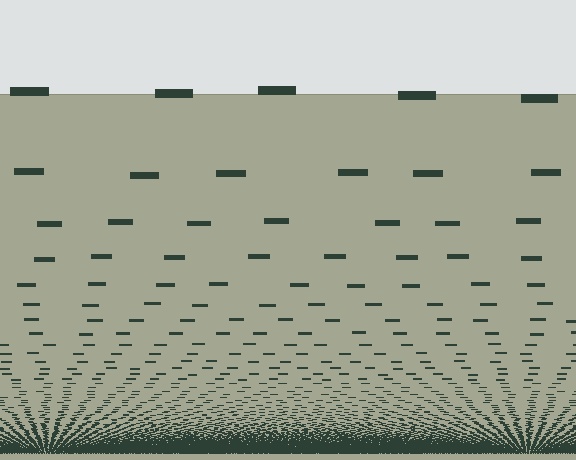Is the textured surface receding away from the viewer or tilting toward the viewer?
The surface appears to tilt toward the viewer. Texture elements get larger and sparser toward the top.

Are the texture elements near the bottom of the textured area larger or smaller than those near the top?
Smaller. The gradient is inverted — elements near the bottom are smaller and denser.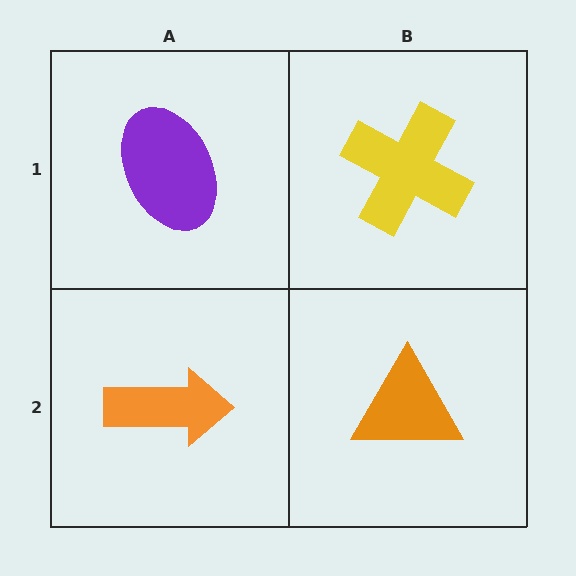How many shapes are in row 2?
2 shapes.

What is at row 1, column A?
A purple ellipse.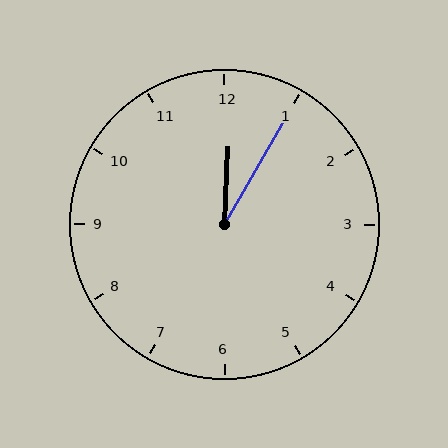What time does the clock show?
12:05.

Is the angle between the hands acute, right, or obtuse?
It is acute.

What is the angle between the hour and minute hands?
Approximately 28 degrees.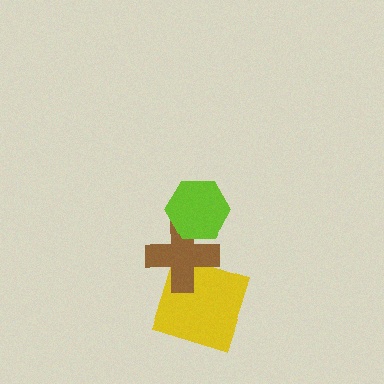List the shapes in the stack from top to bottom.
From top to bottom: the lime hexagon, the brown cross, the yellow square.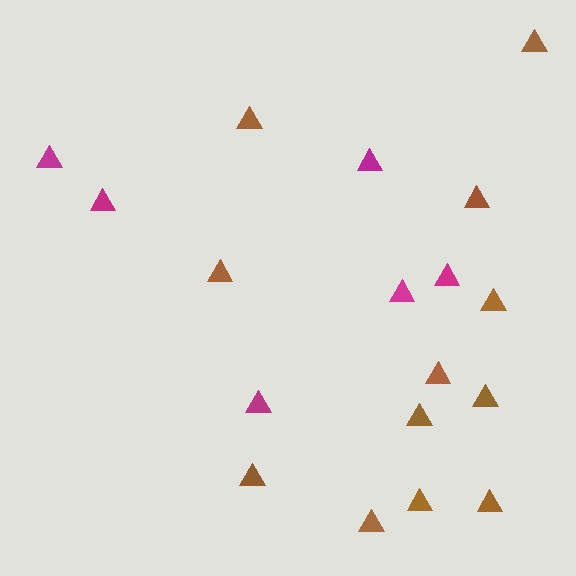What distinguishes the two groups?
There are 2 groups: one group of brown triangles (12) and one group of magenta triangles (6).